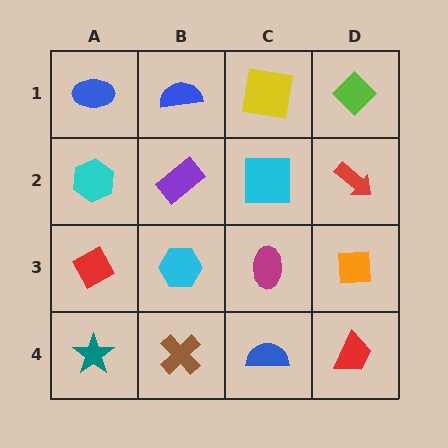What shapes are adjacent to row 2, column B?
A blue semicircle (row 1, column B), a cyan hexagon (row 3, column B), a cyan hexagon (row 2, column A), a cyan square (row 2, column C).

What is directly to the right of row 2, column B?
A cyan square.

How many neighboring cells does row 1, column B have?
3.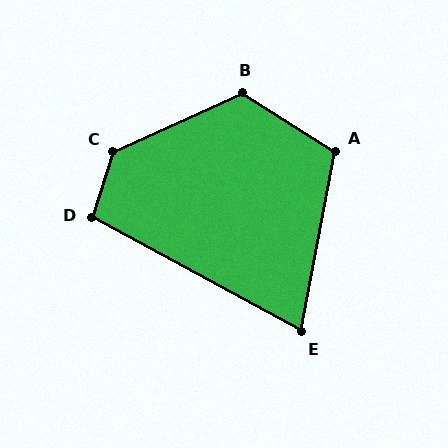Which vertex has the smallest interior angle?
E, at approximately 72 degrees.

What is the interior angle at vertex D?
Approximately 101 degrees (obtuse).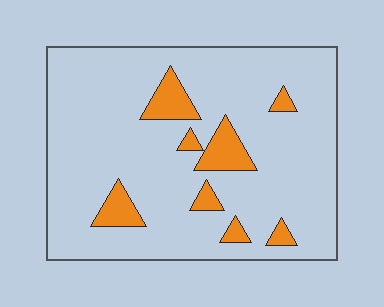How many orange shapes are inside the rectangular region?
8.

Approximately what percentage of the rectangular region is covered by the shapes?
Approximately 10%.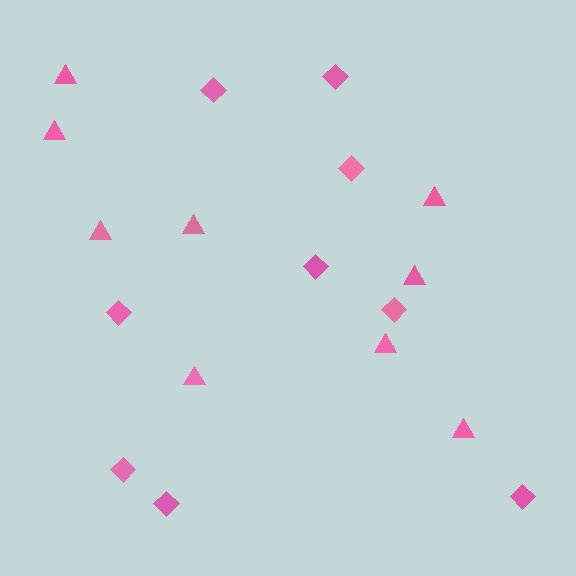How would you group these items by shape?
There are 2 groups: one group of diamonds (9) and one group of triangles (9).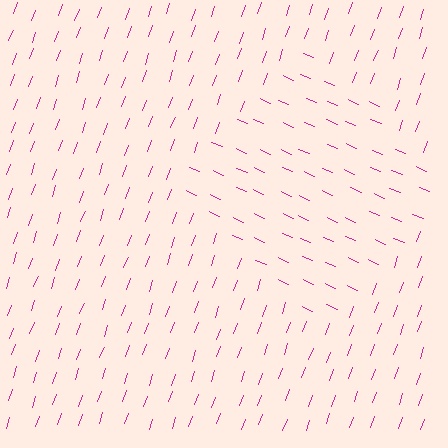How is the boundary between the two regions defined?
The boundary is defined purely by a change in line orientation (approximately 86 degrees difference). All lines are the same color and thickness.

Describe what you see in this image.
The image is filled with small magenta line segments. A diamond region in the image has lines oriented differently from the surrounding lines, creating a visible texture boundary.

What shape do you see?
I see a diamond.